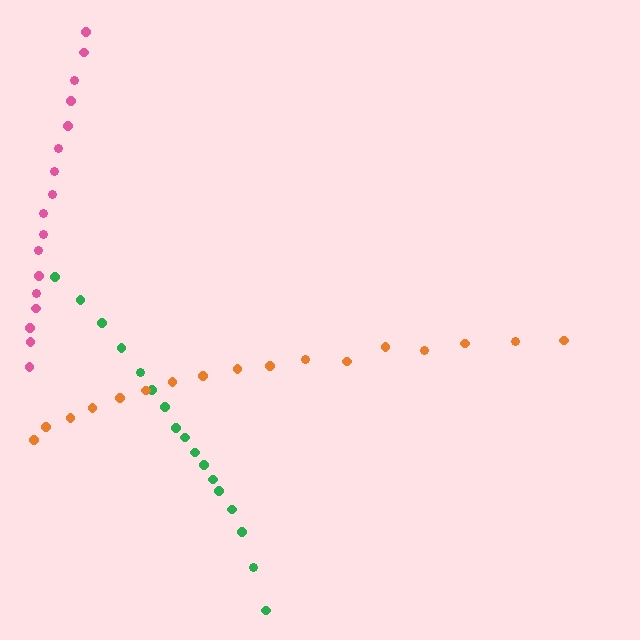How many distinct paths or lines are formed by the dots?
There are 3 distinct paths.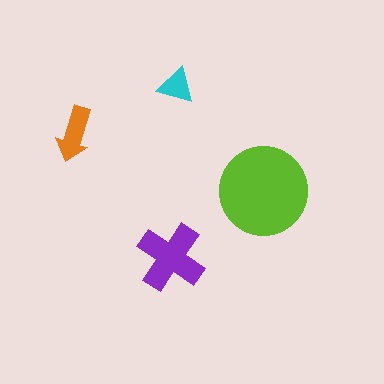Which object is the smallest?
The cyan triangle.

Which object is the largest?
The lime circle.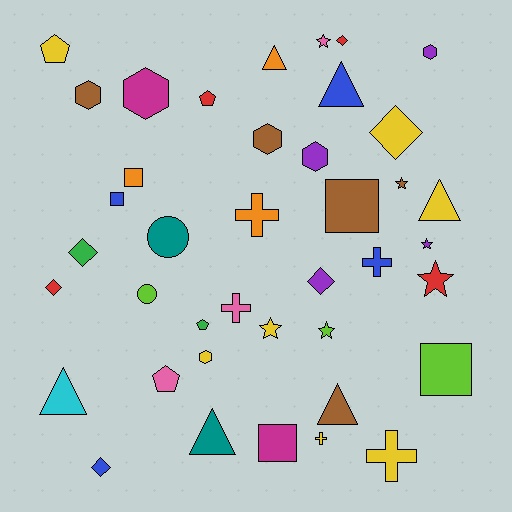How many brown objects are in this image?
There are 5 brown objects.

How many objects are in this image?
There are 40 objects.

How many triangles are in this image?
There are 6 triangles.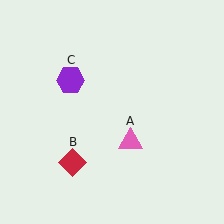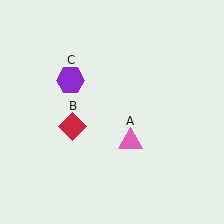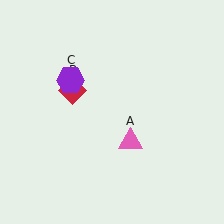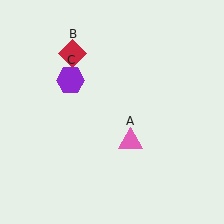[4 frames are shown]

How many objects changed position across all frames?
1 object changed position: red diamond (object B).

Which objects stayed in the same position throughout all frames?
Pink triangle (object A) and purple hexagon (object C) remained stationary.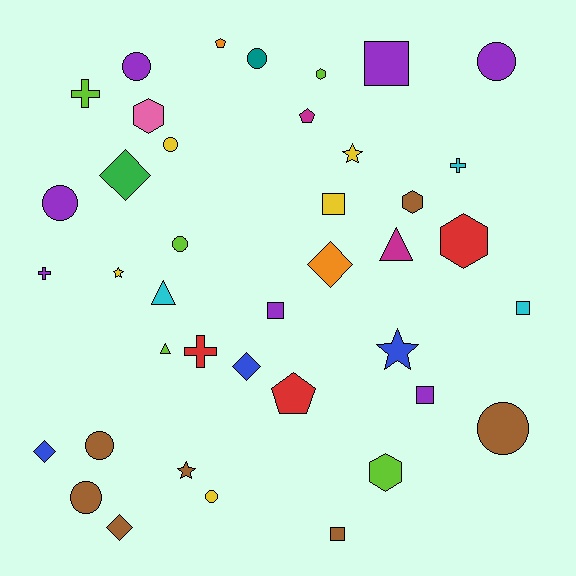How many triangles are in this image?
There are 3 triangles.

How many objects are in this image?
There are 40 objects.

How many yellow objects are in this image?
There are 5 yellow objects.